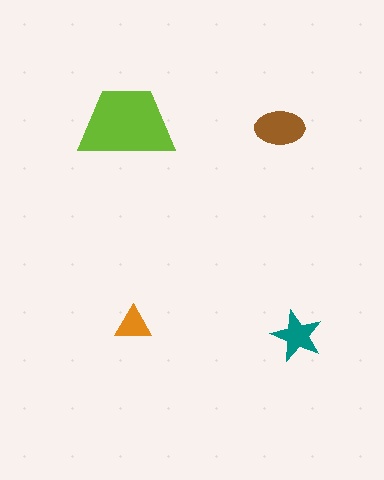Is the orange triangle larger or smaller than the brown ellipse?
Smaller.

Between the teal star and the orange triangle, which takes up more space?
The teal star.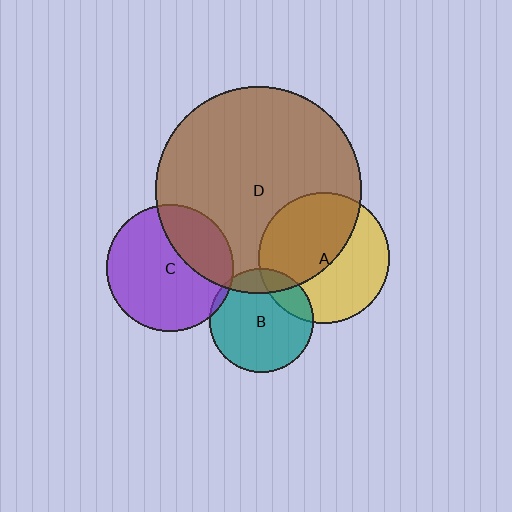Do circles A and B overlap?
Yes.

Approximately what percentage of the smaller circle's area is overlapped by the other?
Approximately 20%.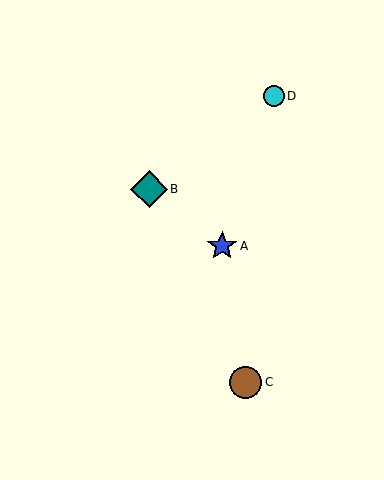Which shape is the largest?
The teal diamond (labeled B) is the largest.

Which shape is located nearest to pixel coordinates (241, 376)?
The brown circle (labeled C) at (246, 382) is nearest to that location.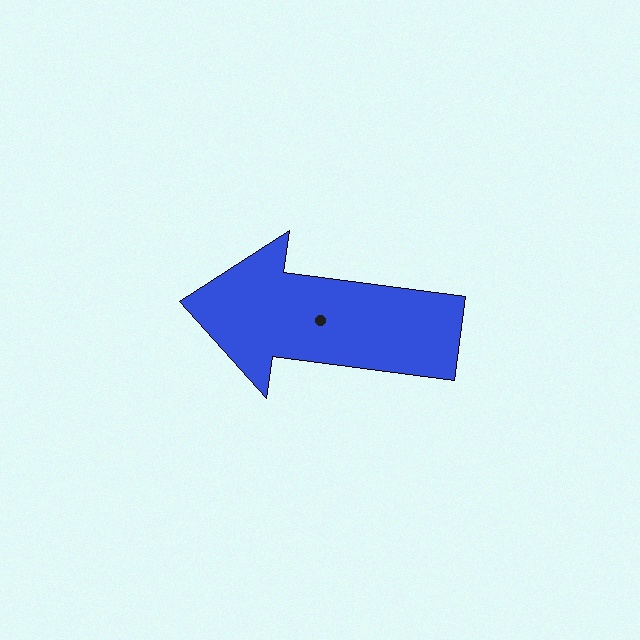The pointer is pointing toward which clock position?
Roughly 9 o'clock.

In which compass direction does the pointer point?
West.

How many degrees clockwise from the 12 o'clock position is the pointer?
Approximately 278 degrees.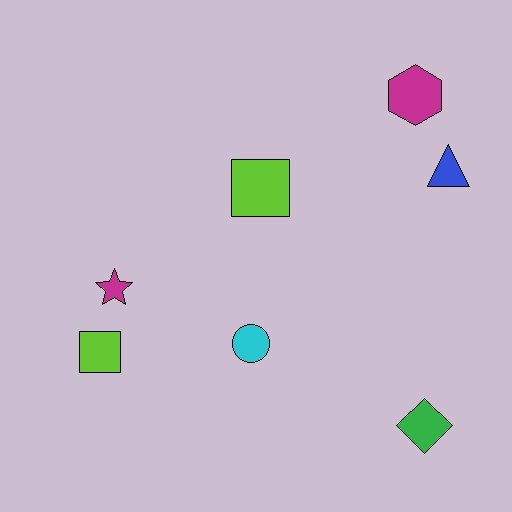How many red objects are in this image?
There are no red objects.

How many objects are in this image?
There are 7 objects.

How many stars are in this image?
There is 1 star.